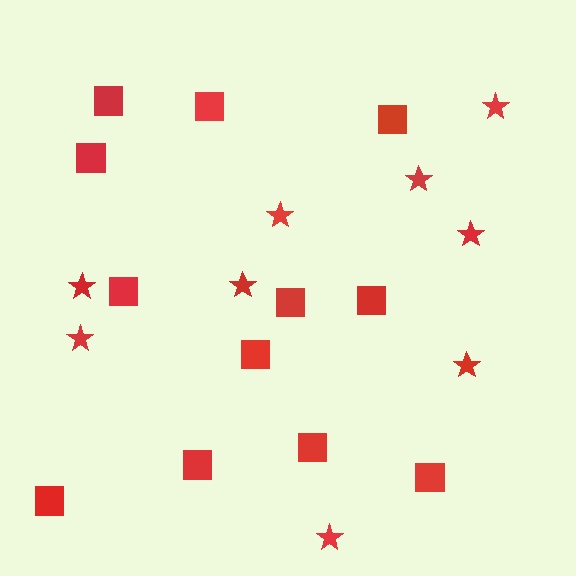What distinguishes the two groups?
There are 2 groups: one group of squares (12) and one group of stars (9).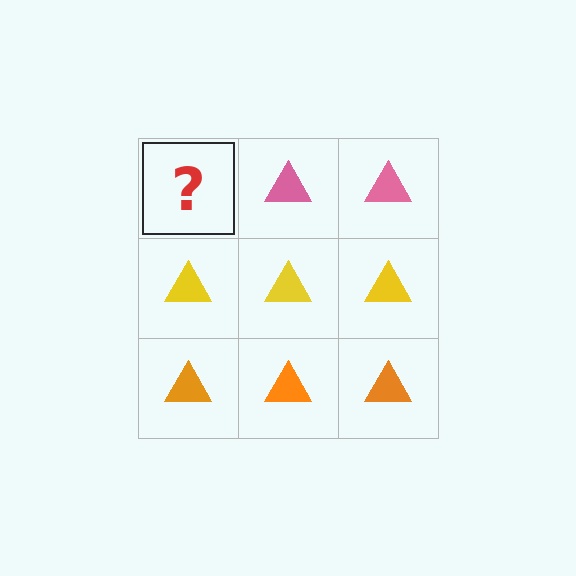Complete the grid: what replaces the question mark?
The question mark should be replaced with a pink triangle.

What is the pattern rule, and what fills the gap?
The rule is that each row has a consistent color. The gap should be filled with a pink triangle.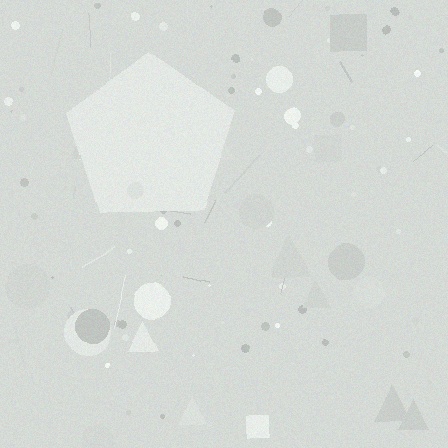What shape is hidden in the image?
A pentagon is hidden in the image.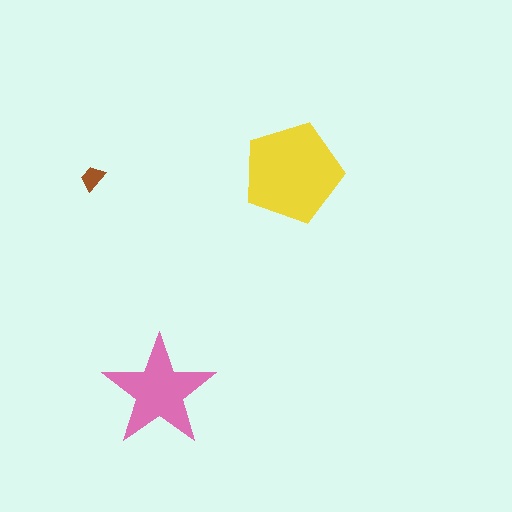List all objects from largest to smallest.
The yellow pentagon, the pink star, the brown trapezoid.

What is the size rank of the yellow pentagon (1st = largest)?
1st.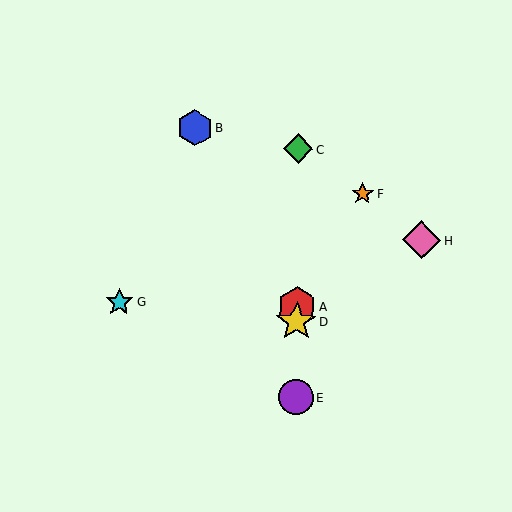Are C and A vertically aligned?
Yes, both are at x≈298.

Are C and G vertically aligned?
No, C is at x≈298 and G is at x≈119.